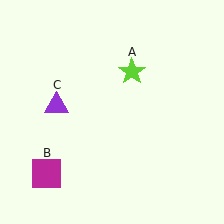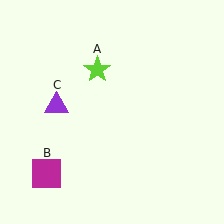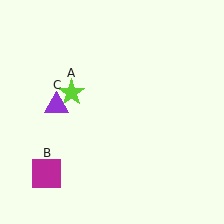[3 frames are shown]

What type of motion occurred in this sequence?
The lime star (object A) rotated counterclockwise around the center of the scene.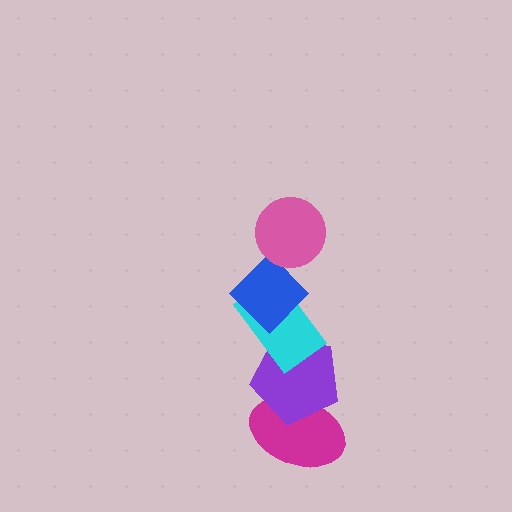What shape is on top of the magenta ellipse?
The purple pentagon is on top of the magenta ellipse.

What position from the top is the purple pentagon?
The purple pentagon is 4th from the top.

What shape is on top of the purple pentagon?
The cyan rectangle is on top of the purple pentagon.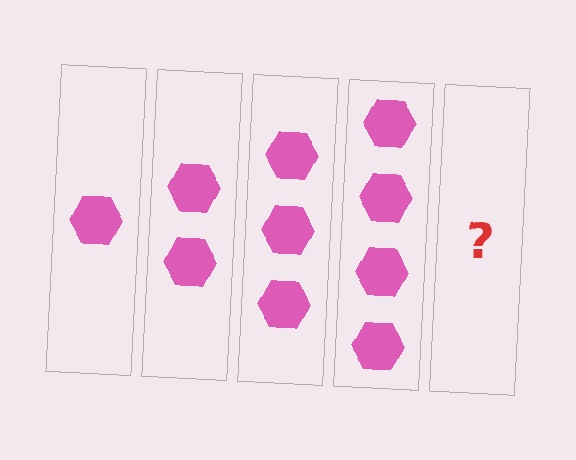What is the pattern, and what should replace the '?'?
The pattern is that each step adds one more hexagon. The '?' should be 5 hexagons.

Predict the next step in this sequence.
The next step is 5 hexagons.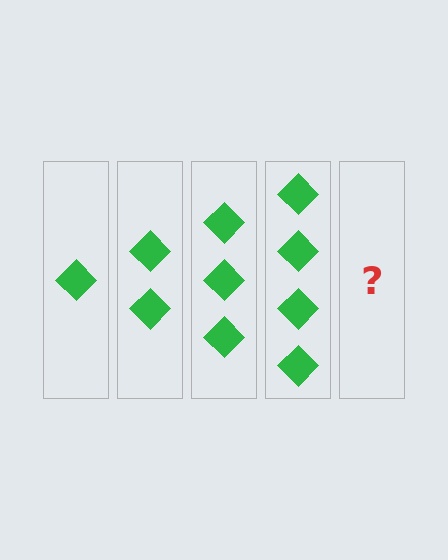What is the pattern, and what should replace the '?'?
The pattern is that each step adds one more diamond. The '?' should be 5 diamonds.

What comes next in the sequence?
The next element should be 5 diamonds.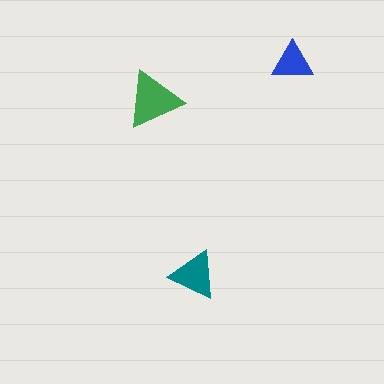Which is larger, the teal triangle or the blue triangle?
The teal one.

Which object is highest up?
The blue triangle is topmost.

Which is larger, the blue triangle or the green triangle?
The green one.